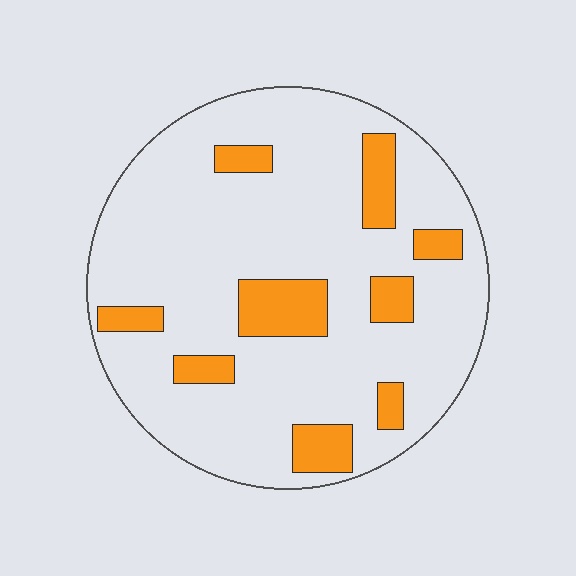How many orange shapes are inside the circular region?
9.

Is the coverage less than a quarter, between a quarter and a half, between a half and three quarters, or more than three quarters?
Less than a quarter.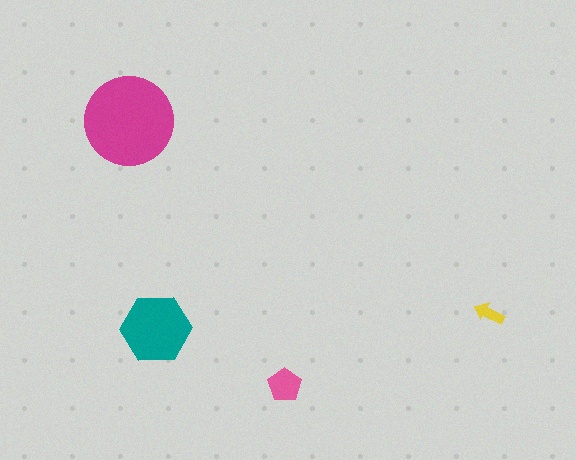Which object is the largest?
The magenta circle.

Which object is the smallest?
The yellow arrow.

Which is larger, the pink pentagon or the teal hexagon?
The teal hexagon.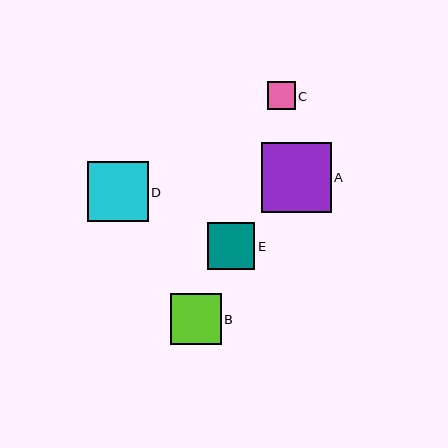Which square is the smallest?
Square C is the smallest with a size of approximately 28 pixels.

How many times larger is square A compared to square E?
Square A is approximately 1.5 times the size of square E.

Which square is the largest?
Square A is the largest with a size of approximately 70 pixels.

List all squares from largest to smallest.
From largest to smallest: A, D, B, E, C.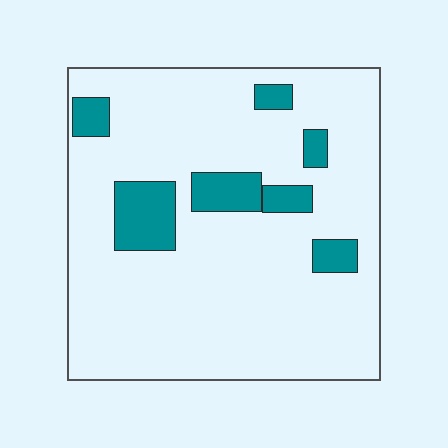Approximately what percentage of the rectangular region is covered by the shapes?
Approximately 15%.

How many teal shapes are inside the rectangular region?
7.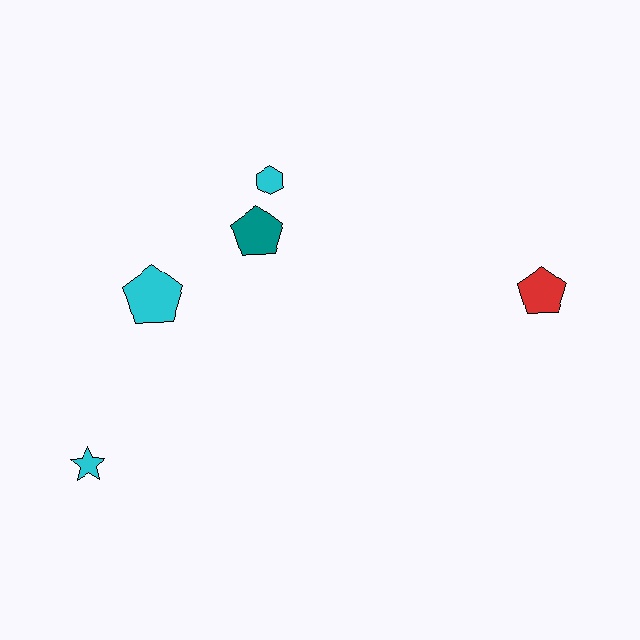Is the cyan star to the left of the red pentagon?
Yes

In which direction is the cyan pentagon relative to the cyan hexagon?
The cyan pentagon is to the left of the cyan hexagon.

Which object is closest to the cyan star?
The cyan pentagon is closest to the cyan star.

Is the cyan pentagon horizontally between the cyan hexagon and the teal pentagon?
No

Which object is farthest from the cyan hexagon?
The cyan star is farthest from the cyan hexagon.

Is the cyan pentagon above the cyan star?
Yes